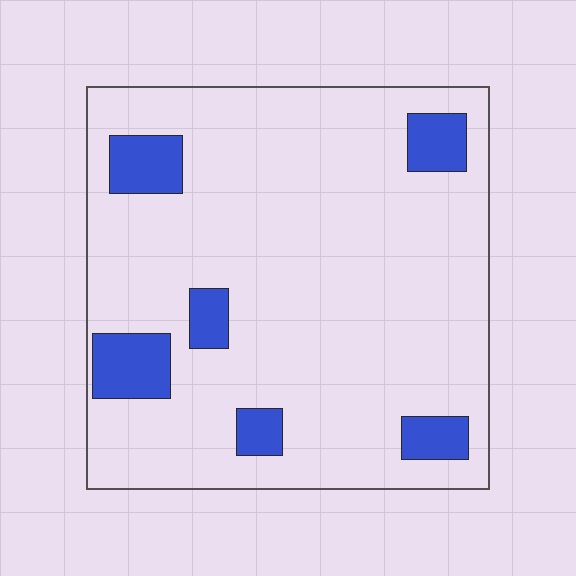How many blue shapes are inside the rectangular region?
6.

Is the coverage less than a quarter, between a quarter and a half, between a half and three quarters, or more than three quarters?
Less than a quarter.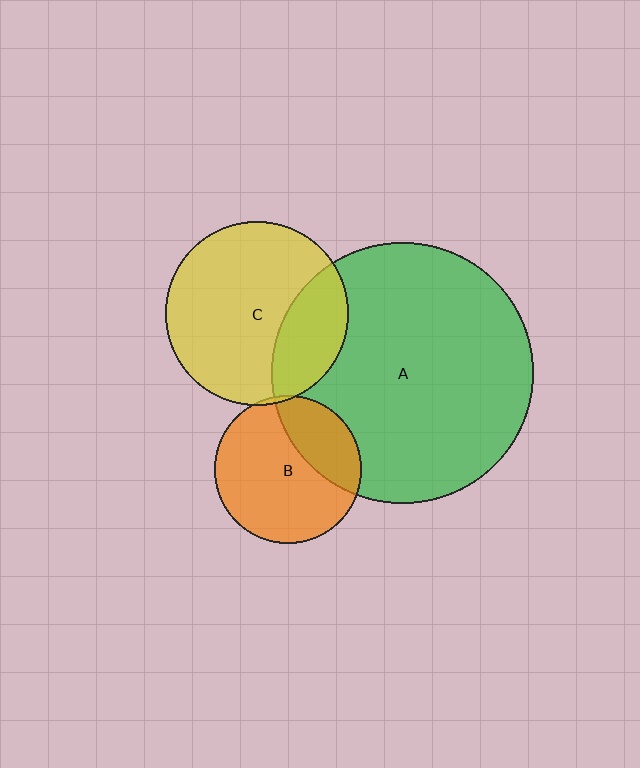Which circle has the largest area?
Circle A (green).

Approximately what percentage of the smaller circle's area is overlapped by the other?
Approximately 5%.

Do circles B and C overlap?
Yes.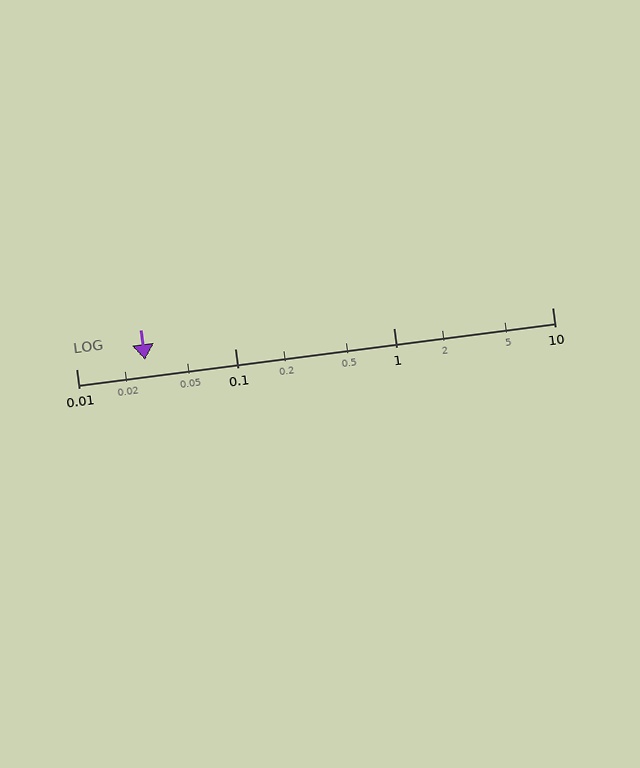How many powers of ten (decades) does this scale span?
The scale spans 3 decades, from 0.01 to 10.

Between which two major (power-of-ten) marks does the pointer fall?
The pointer is between 0.01 and 0.1.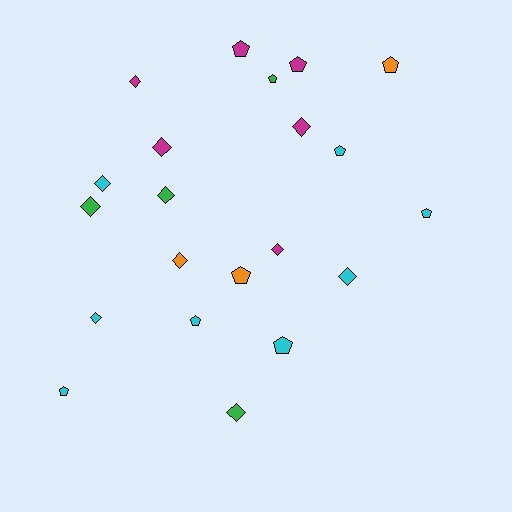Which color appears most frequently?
Cyan, with 8 objects.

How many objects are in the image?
There are 21 objects.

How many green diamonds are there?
There are 3 green diamonds.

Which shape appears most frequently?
Diamond, with 11 objects.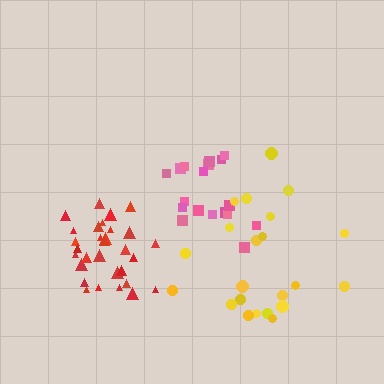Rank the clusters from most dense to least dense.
red, pink, yellow.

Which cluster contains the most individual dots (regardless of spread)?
Red (30).